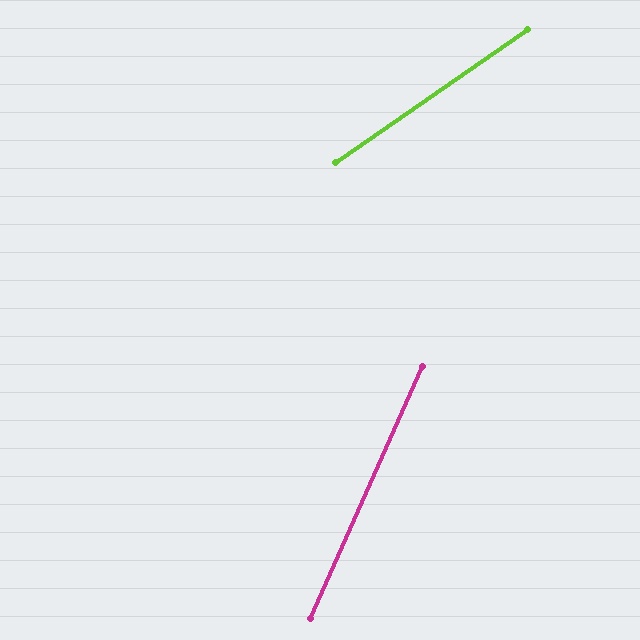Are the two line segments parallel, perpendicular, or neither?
Neither parallel nor perpendicular — they differ by about 32°.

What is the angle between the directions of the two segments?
Approximately 32 degrees.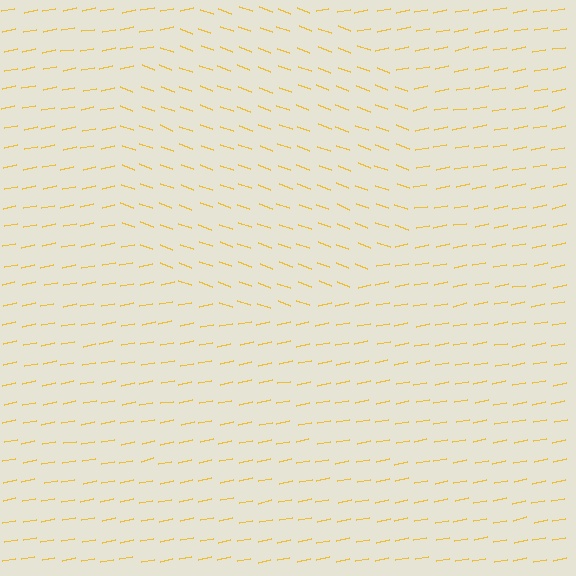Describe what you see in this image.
The image is filled with small yellow line segments. A circle region in the image has lines oriented differently from the surrounding lines, creating a visible texture boundary.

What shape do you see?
I see a circle.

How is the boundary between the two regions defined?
The boundary is defined purely by a change in line orientation (approximately 31 degrees difference). All lines are the same color and thickness.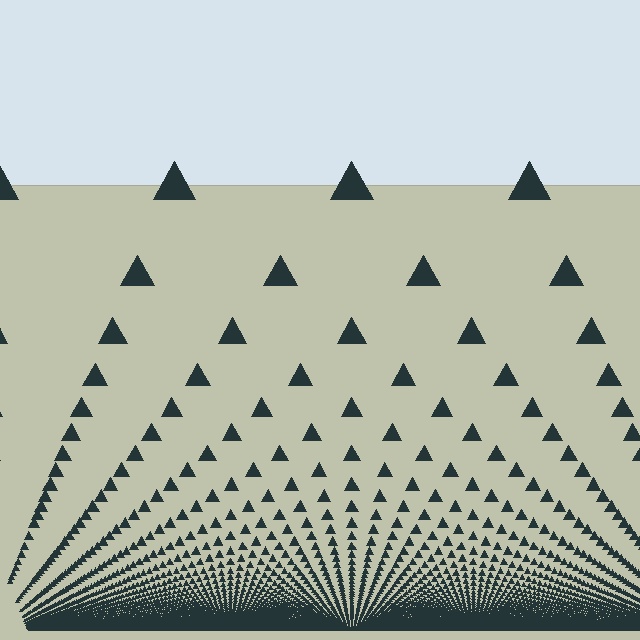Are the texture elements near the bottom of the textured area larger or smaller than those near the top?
Smaller. The gradient is inverted — elements near the bottom are smaller and denser.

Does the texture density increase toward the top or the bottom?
Density increases toward the bottom.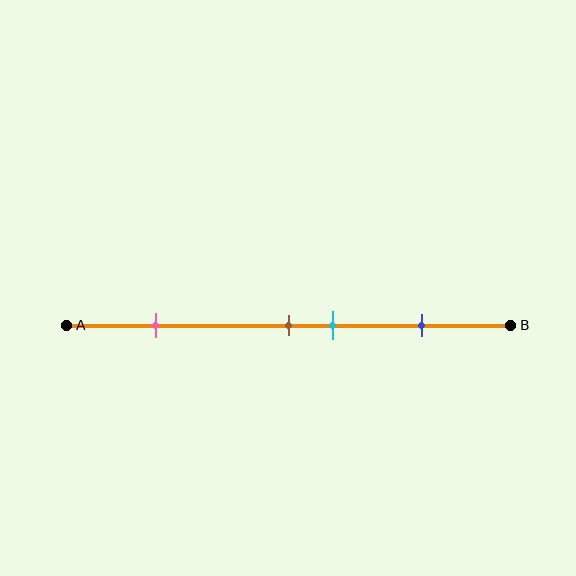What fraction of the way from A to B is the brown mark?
The brown mark is approximately 50% (0.5) of the way from A to B.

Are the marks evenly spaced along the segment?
No, the marks are not evenly spaced.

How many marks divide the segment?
There are 4 marks dividing the segment.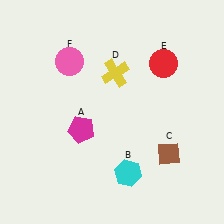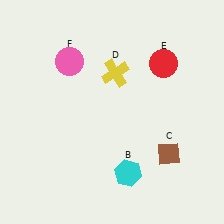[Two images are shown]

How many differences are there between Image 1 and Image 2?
There is 1 difference between the two images.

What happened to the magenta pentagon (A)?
The magenta pentagon (A) was removed in Image 2. It was in the bottom-left area of Image 1.